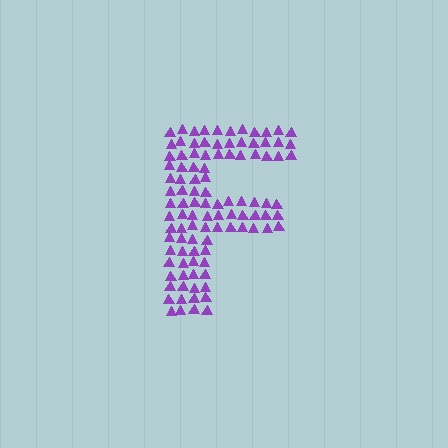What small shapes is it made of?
It is made of small triangles.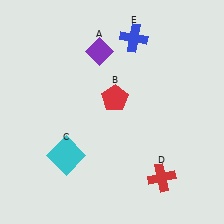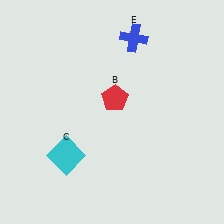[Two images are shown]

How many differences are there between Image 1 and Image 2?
There are 2 differences between the two images.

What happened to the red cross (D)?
The red cross (D) was removed in Image 2. It was in the bottom-right area of Image 1.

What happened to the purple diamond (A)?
The purple diamond (A) was removed in Image 2. It was in the top-left area of Image 1.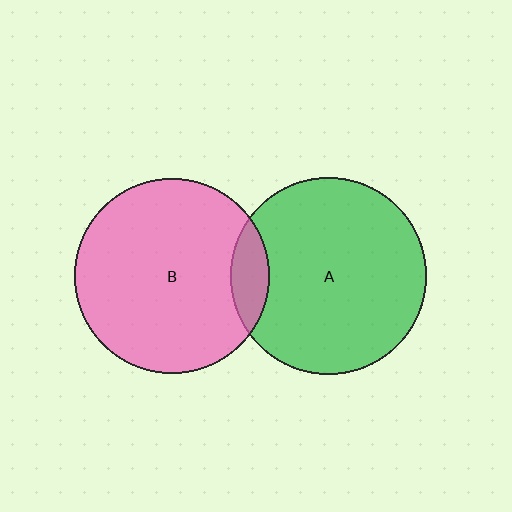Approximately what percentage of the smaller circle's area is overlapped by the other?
Approximately 10%.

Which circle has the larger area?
Circle A (green).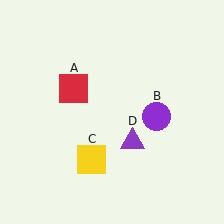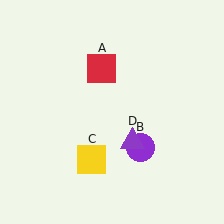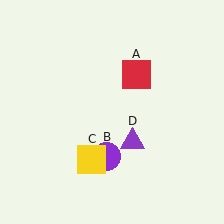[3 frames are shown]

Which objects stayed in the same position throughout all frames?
Yellow square (object C) and purple triangle (object D) remained stationary.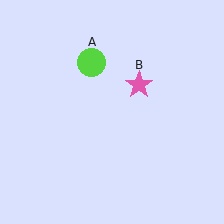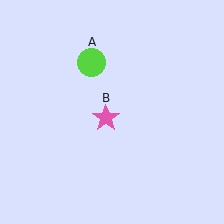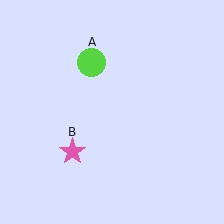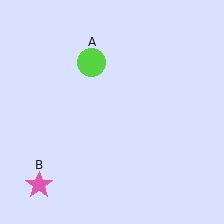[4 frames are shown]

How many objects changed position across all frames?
1 object changed position: pink star (object B).